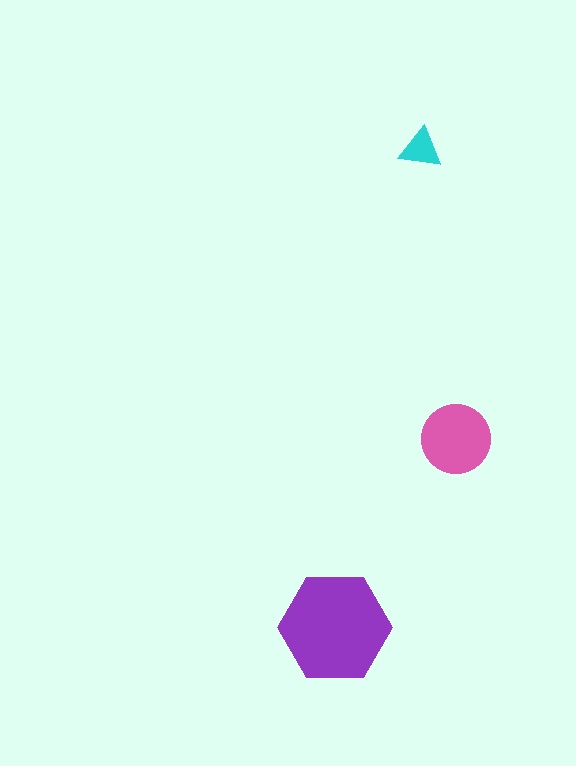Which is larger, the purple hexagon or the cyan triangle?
The purple hexagon.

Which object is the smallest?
The cyan triangle.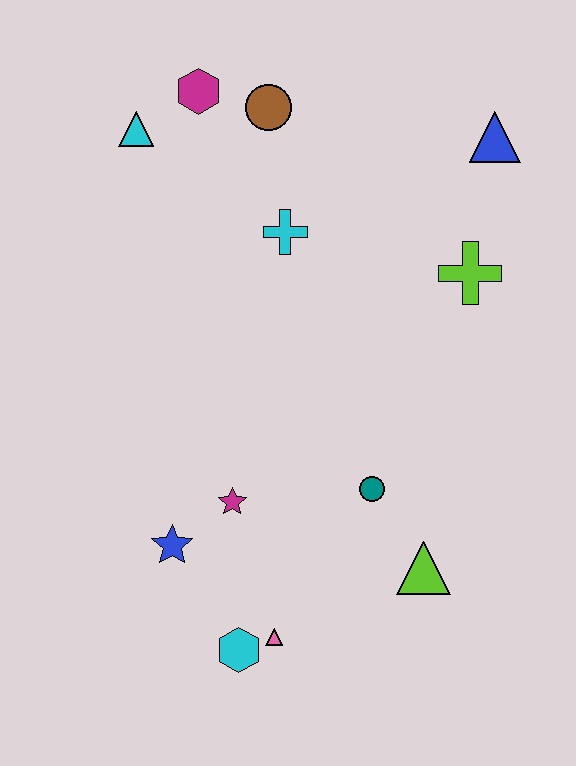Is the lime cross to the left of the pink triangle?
No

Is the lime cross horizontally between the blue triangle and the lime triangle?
Yes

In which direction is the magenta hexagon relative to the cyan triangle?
The magenta hexagon is to the right of the cyan triangle.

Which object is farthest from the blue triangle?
The cyan hexagon is farthest from the blue triangle.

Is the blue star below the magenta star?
Yes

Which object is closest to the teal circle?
The lime triangle is closest to the teal circle.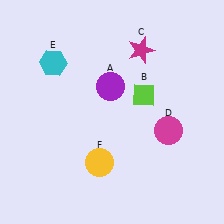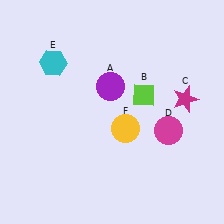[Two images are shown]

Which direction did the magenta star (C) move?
The magenta star (C) moved down.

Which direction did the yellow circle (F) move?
The yellow circle (F) moved up.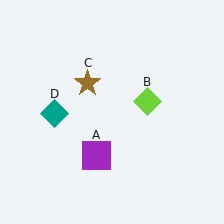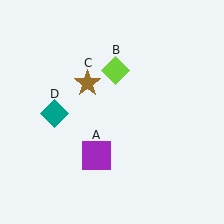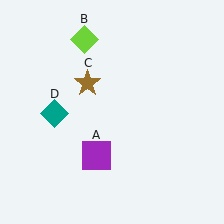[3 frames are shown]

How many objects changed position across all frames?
1 object changed position: lime diamond (object B).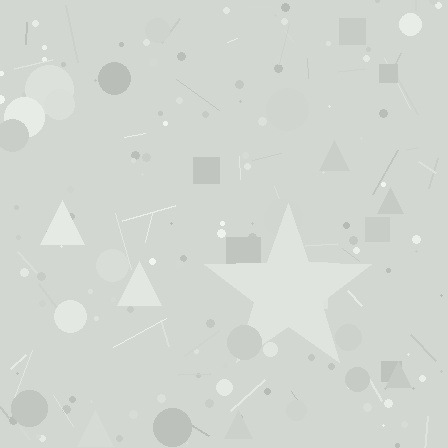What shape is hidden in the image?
A star is hidden in the image.